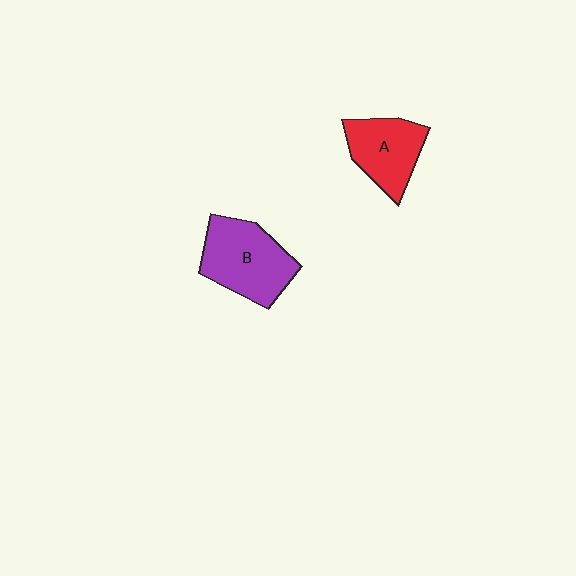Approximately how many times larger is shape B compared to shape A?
Approximately 1.3 times.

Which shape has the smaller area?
Shape A (red).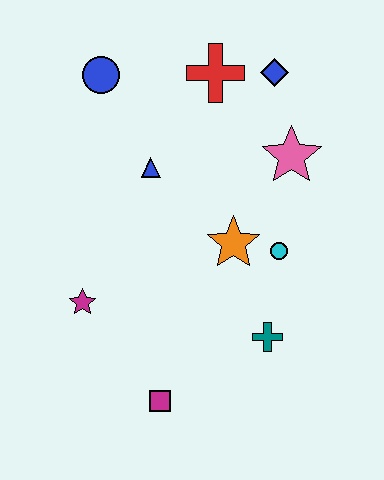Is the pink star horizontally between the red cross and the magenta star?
No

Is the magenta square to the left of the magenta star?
No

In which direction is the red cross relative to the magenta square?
The red cross is above the magenta square.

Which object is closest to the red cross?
The blue diamond is closest to the red cross.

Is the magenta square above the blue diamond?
No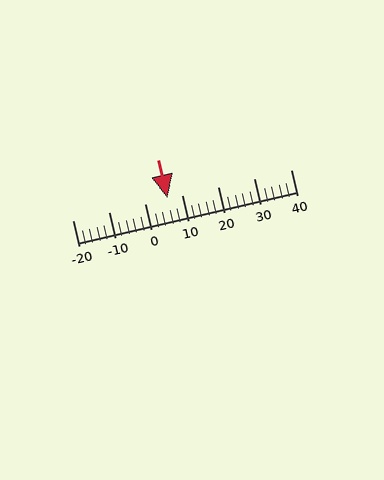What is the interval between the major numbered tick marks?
The major tick marks are spaced 10 units apart.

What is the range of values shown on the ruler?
The ruler shows values from -20 to 40.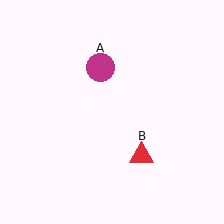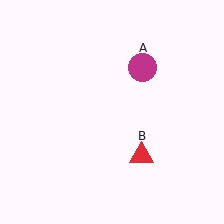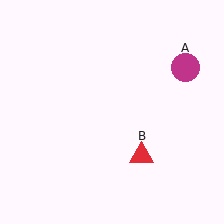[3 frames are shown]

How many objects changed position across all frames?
1 object changed position: magenta circle (object A).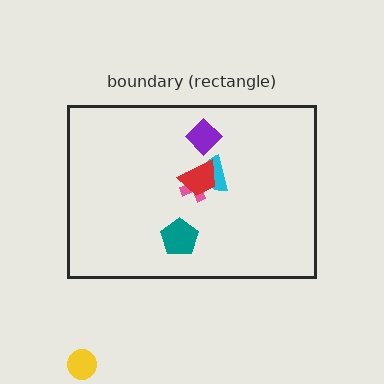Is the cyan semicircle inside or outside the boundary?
Inside.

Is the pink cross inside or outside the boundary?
Inside.